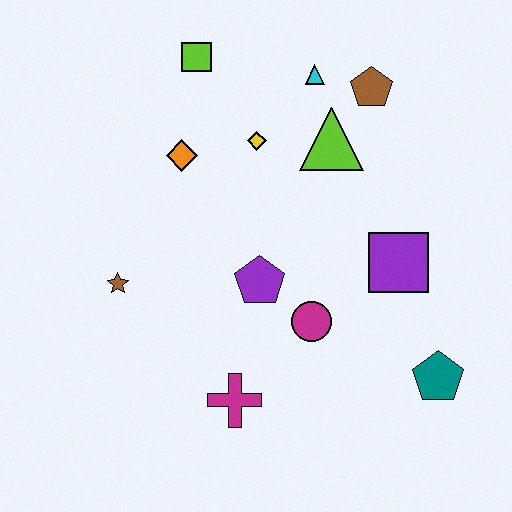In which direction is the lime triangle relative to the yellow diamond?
The lime triangle is to the right of the yellow diamond.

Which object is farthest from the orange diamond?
The teal pentagon is farthest from the orange diamond.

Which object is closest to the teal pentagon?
The purple square is closest to the teal pentagon.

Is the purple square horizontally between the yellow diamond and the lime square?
No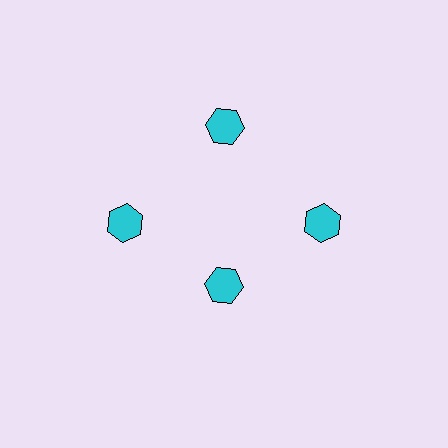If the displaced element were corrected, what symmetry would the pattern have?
It would have 4-fold rotational symmetry — the pattern would map onto itself every 90 degrees.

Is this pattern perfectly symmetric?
No. The 4 cyan hexagons are arranged in a ring, but one element near the 6 o'clock position is pulled inward toward the center, breaking the 4-fold rotational symmetry.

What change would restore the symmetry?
The symmetry would be restored by moving it outward, back onto the ring so that all 4 hexagons sit at equal angles and equal distance from the center.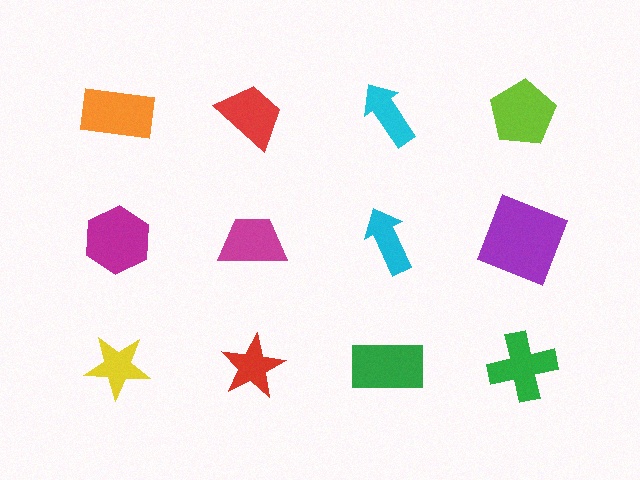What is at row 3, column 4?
A green cross.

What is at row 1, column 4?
A lime pentagon.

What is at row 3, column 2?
A red star.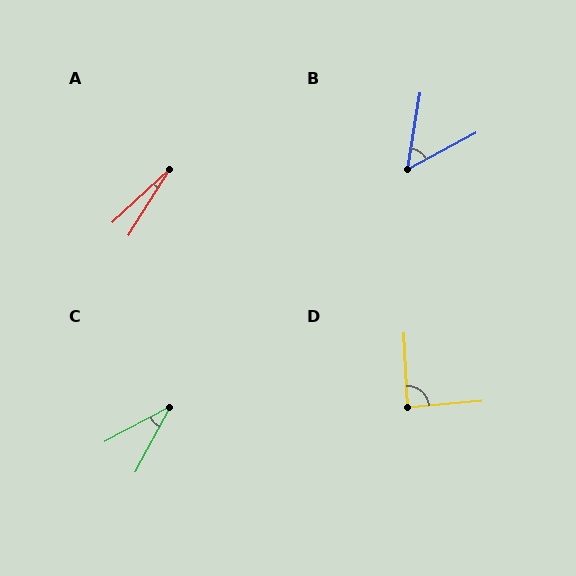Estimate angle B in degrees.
Approximately 53 degrees.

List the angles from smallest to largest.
A (15°), C (34°), B (53°), D (87°).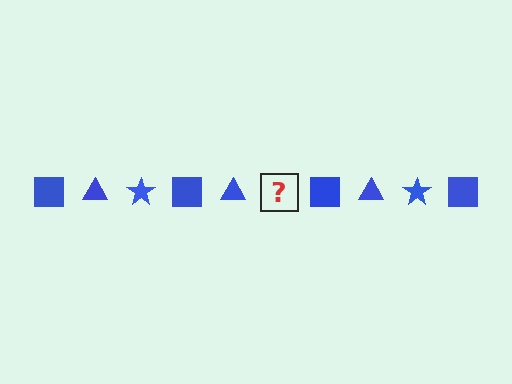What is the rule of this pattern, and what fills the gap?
The rule is that the pattern cycles through square, triangle, star shapes in blue. The gap should be filled with a blue star.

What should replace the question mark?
The question mark should be replaced with a blue star.